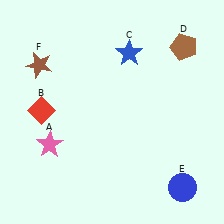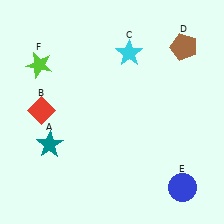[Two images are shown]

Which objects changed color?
A changed from pink to teal. C changed from blue to cyan. F changed from brown to lime.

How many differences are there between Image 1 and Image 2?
There are 3 differences between the two images.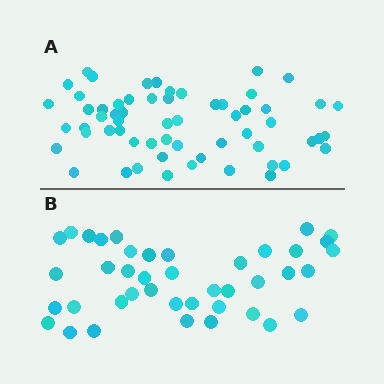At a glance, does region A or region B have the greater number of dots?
Region A (the top region) has more dots.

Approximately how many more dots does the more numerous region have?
Region A has approximately 20 more dots than region B.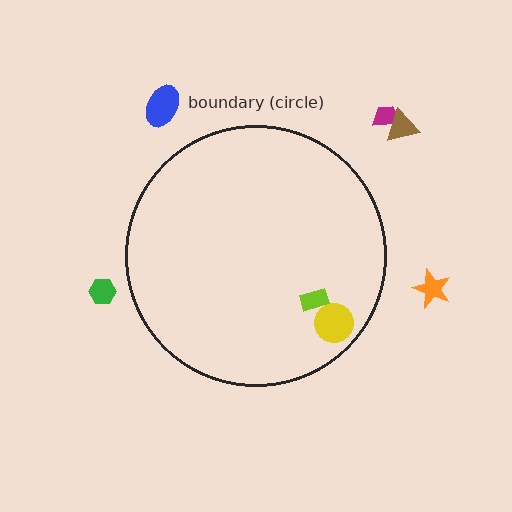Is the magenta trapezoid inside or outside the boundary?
Outside.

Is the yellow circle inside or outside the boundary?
Inside.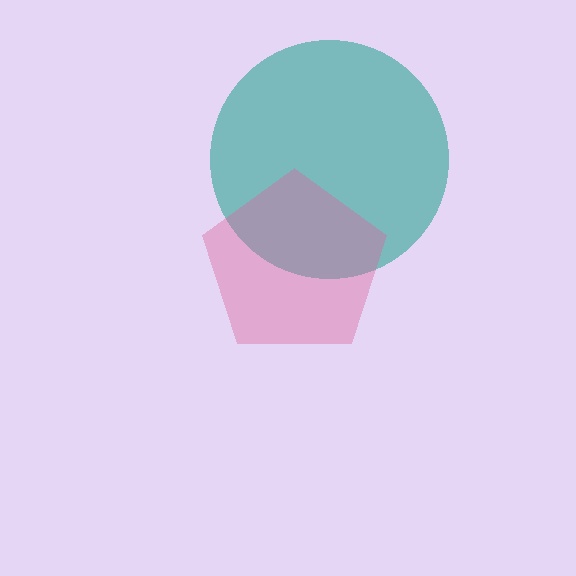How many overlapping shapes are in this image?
There are 2 overlapping shapes in the image.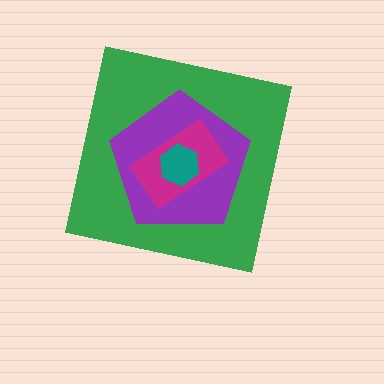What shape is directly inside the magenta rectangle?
The teal hexagon.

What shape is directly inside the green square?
The purple pentagon.